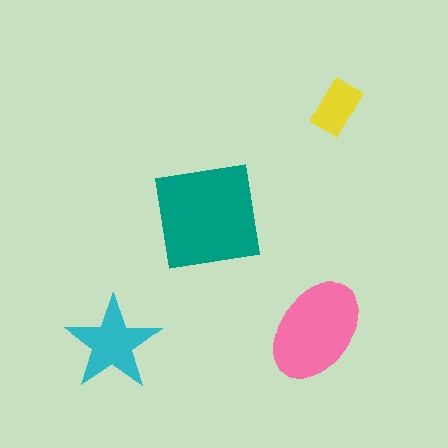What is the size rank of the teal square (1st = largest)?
1st.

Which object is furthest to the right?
The yellow rectangle is rightmost.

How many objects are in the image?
There are 4 objects in the image.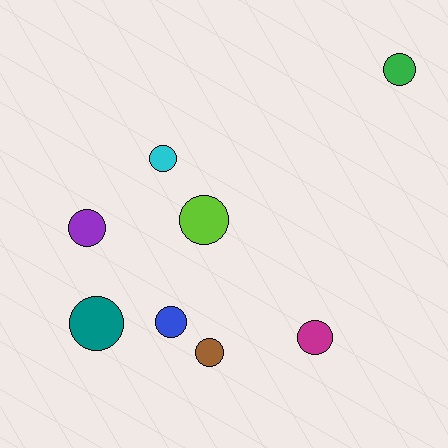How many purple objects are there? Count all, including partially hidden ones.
There is 1 purple object.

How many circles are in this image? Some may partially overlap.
There are 8 circles.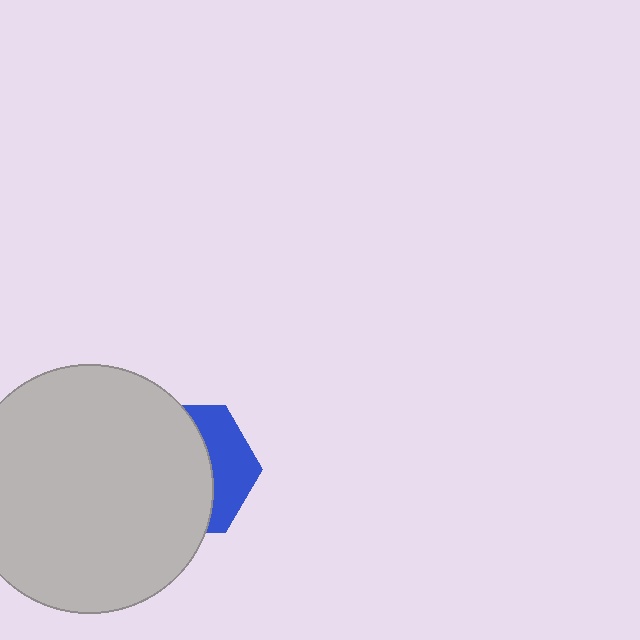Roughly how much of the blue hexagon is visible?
A small part of it is visible (roughly 34%).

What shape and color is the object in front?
The object in front is a light gray circle.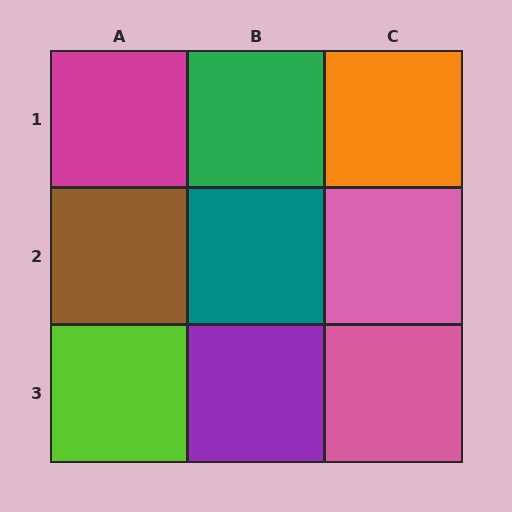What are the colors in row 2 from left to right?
Brown, teal, pink.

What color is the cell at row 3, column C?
Pink.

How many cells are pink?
2 cells are pink.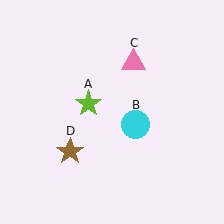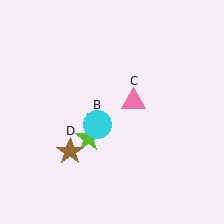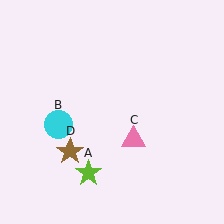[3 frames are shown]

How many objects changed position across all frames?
3 objects changed position: lime star (object A), cyan circle (object B), pink triangle (object C).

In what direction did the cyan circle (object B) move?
The cyan circle (object B) moved left.